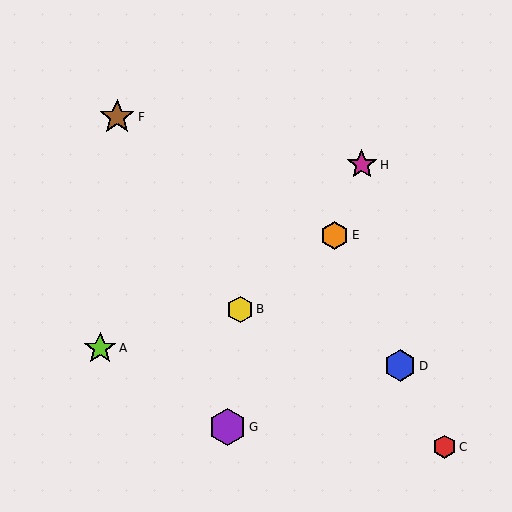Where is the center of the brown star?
The center of the brown star is at (117, 117).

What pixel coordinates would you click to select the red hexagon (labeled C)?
Click at (444, 447) to select the red hexagon C.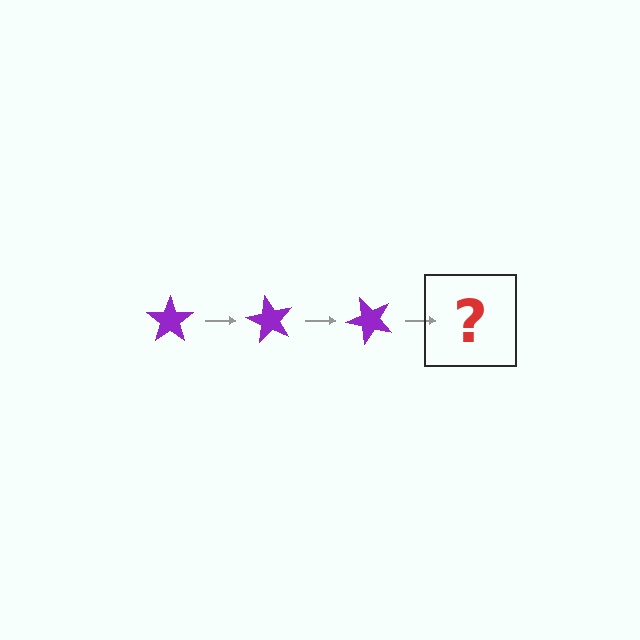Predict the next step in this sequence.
The next step is a purple star rotated 180 degrees.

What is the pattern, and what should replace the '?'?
The pattern is that the star rotates 60 degrees each step. The '?' should be a purple star rotated 180 degrees.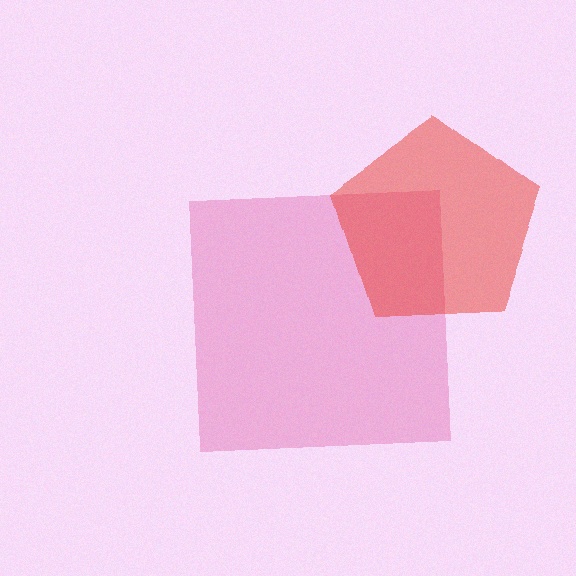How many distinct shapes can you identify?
There are 2 distinct shapes: a pink square, a red pentagon.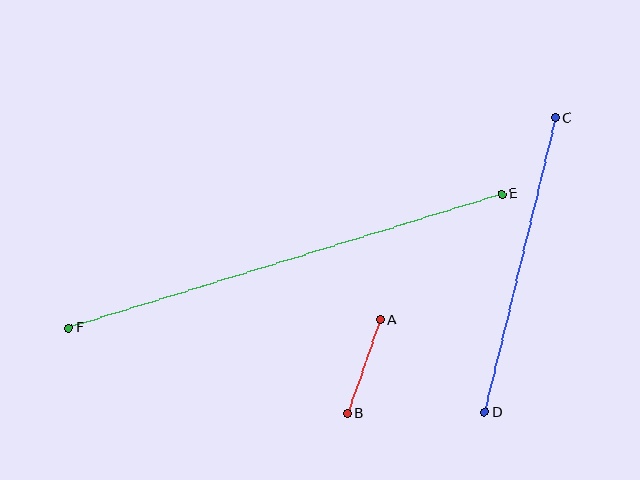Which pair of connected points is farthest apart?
Points E and F are farthest apart.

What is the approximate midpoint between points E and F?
The midpoint is at approximately (285, 261) pixels.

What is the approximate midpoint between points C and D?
The midpoint is at approximately (520, 265) pixels.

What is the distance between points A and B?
The distance is approximately 99 pixels.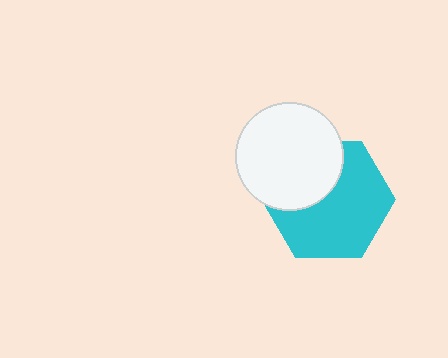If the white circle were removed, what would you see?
You would see the complete cyan hexagon.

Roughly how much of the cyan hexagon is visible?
Most of it is visible (roughly 65%).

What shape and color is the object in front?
The object in front is a white circle.